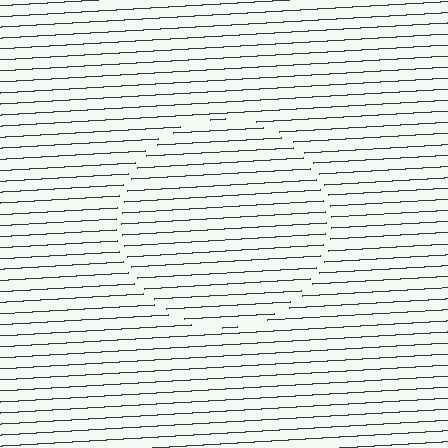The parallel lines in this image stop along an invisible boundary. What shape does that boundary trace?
An illusory circle. The interior of the shape contains the same grating, shifted by half a period — the contour is defined by the phase discontinuity where line-ends from the inner and outer gratings abut.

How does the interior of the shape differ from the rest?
The interior of the shape contains the same grating, shifted by half a period — the contour is defined by the phase discontinuity where line-ends from the inner and outer gratings abut.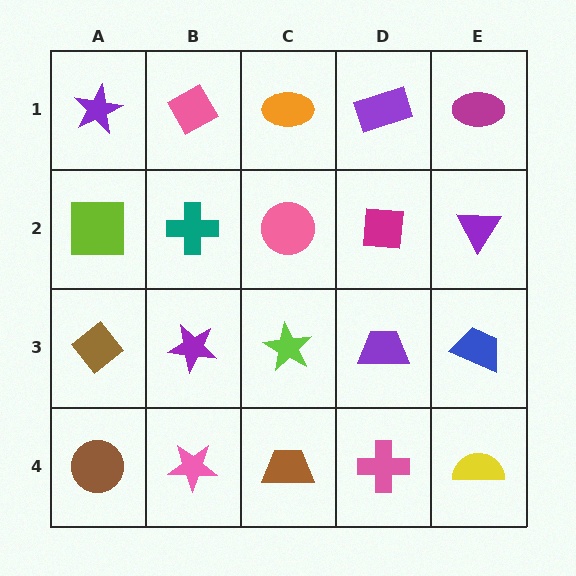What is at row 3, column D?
A purple trapezoid.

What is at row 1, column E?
A magenta ellipse.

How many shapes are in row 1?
5 shapes.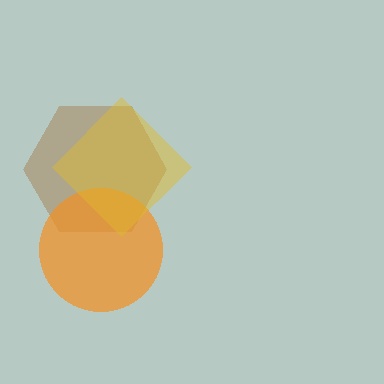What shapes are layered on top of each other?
The layered shapes are: a brown hexagon, an orange circle, a yellow diamond.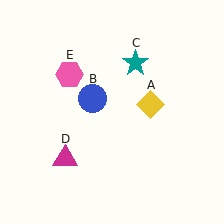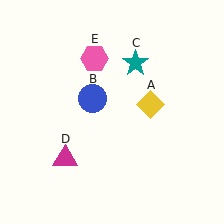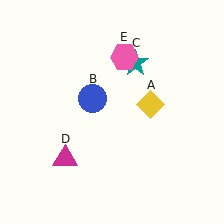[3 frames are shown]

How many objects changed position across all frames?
1 object changed position: pink hexagon (object E).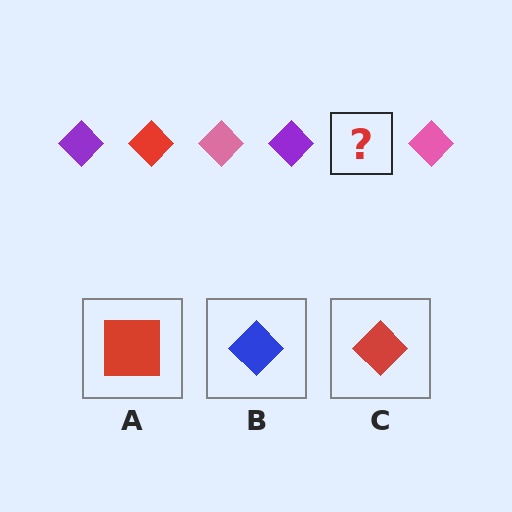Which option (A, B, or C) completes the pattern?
C.